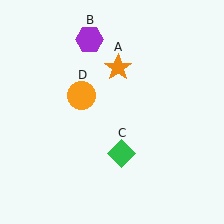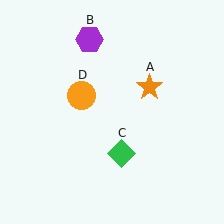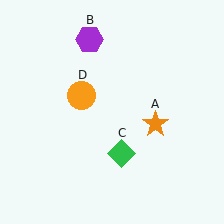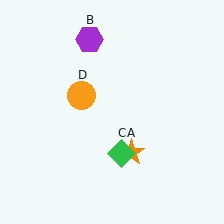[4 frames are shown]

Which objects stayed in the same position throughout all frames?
Purple hexagon (object B) and green diamond (object C) and orange circle (object D) remained stationary.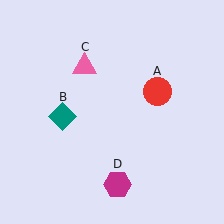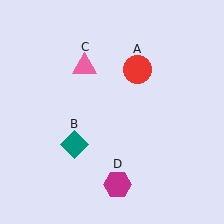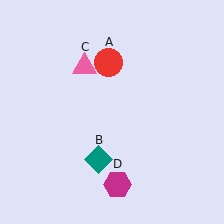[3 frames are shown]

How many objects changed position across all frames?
2 objects changed position: red circle (object A), teal diamond (object B).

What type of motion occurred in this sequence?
The red circle (object A), teal diamond (object B) rotated counterclockwise around the center of the scene.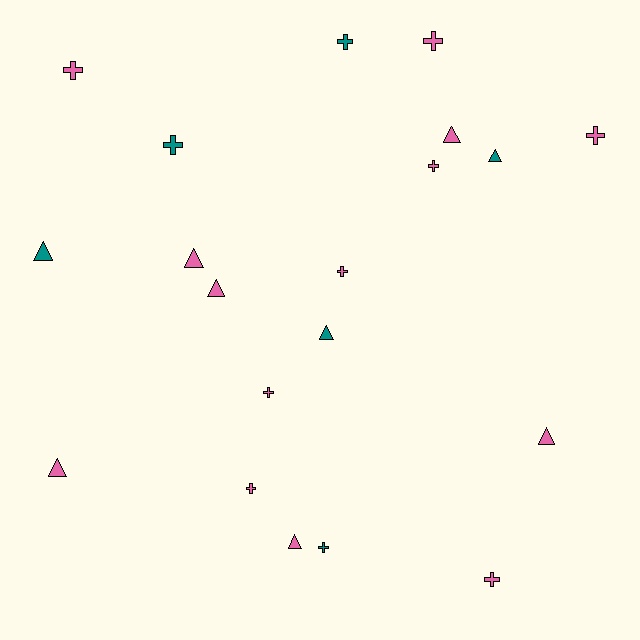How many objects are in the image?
There are 20 objects.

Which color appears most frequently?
Pink, with 14 objects.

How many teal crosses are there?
There are 3 teal crosses.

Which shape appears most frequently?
Cross, with 11 objects.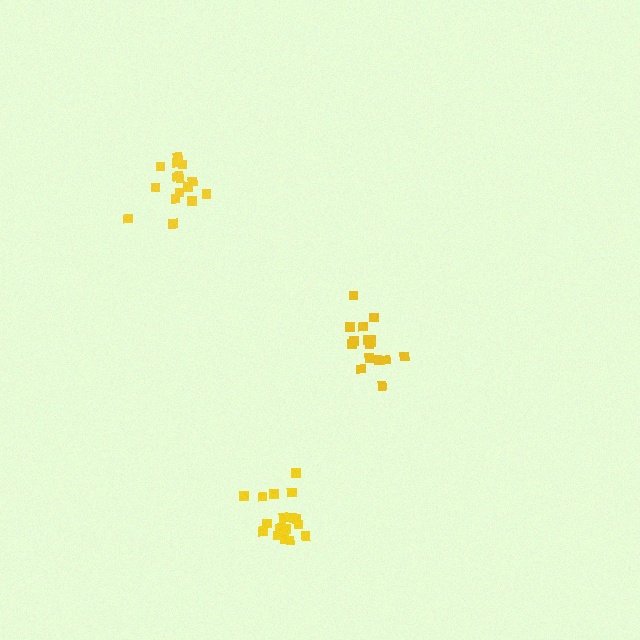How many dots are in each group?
Group 1: 18 dots, Group 2: 16 dots, Group 3: 16 dots (50 total).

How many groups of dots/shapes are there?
There are 3 groups.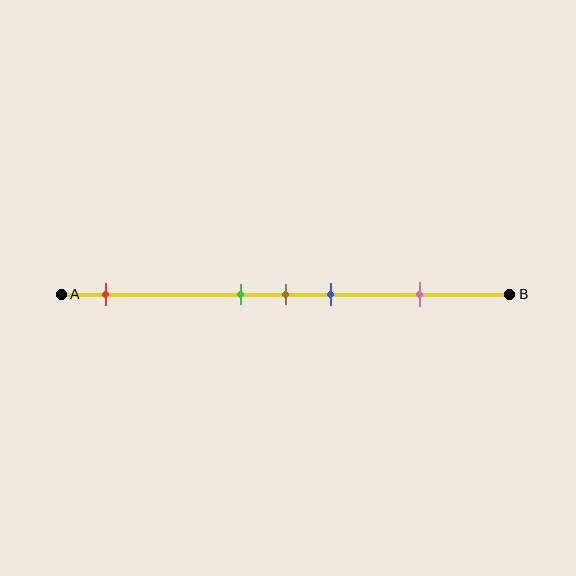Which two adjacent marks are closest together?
The green and brown marks are the closest adjacent pair.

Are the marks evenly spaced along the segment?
No, the marks are not evenly spaced.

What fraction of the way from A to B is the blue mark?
The blue mark is approximately 60% (0.6) of the way from A to B.